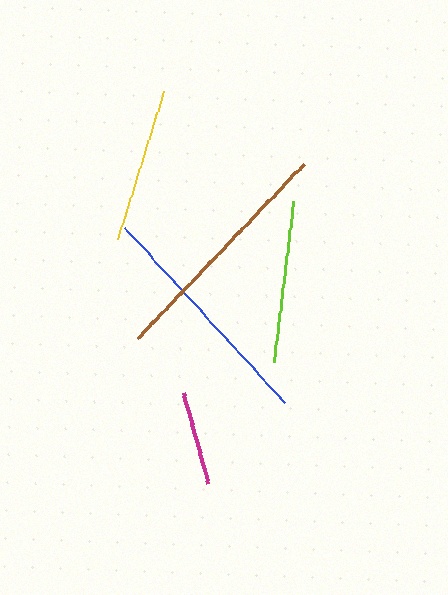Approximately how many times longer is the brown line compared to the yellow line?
The brown line is approximately 1.5 times the length of the yellow line.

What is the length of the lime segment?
The lime segment is approximately 162 pixels long.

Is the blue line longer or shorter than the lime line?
The blue line is longer than the lime line.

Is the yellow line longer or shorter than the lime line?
The lime line is longer than the yellow line.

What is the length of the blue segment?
The blue segment is approximately 237 pixels long.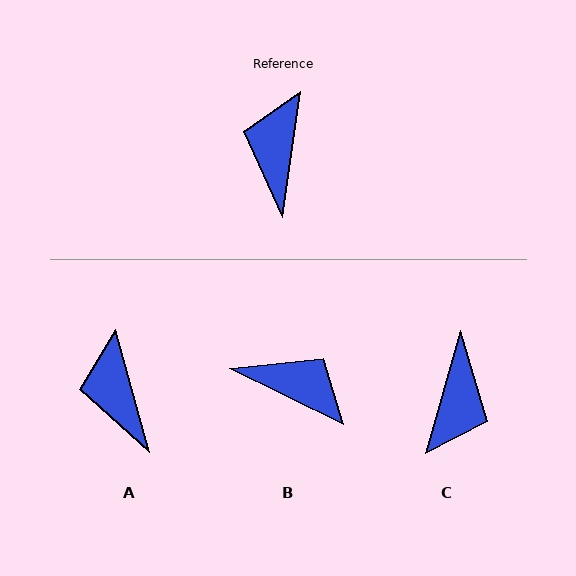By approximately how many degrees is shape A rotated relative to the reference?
Approximately 24 degrees counter-clockwise.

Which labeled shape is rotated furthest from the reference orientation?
C, about 173 degrees away.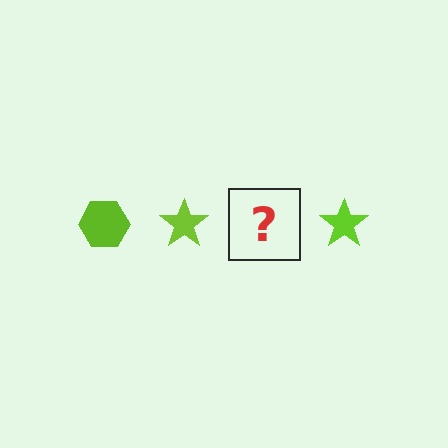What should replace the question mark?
The question mark should be replaced with a lime hexagon.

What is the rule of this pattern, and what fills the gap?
The rule is that the pattern cycles through hexagon, star shapes in lime. The gap should be filled with a lime hexagon.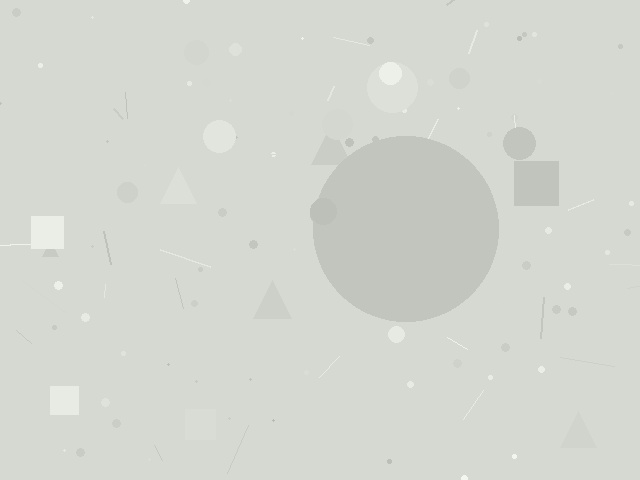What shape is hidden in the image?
A circle is hidden in the image.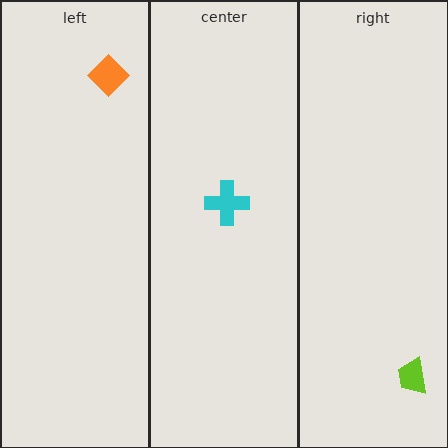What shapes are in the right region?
The lime trapezoid.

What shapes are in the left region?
The orange diamond.